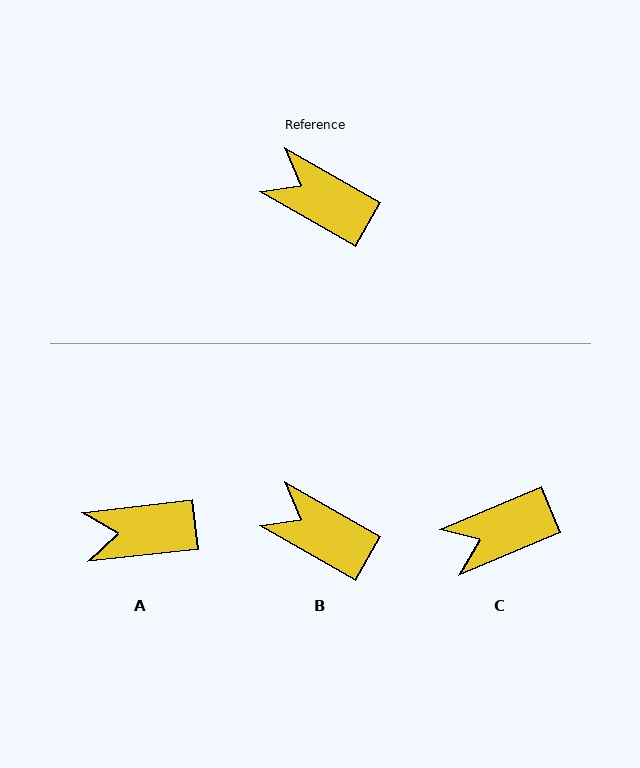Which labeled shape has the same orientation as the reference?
B.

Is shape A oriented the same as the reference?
No, it is off by about 36 degrees.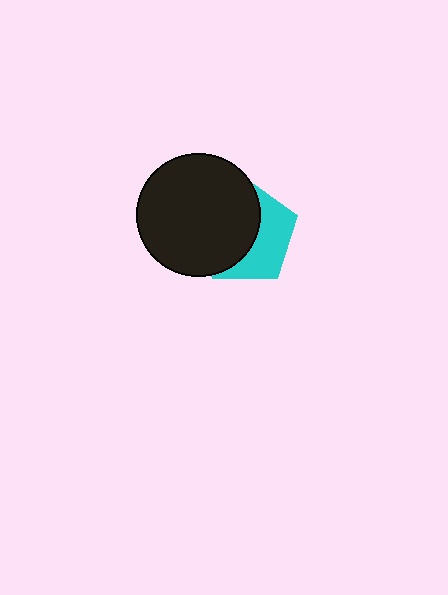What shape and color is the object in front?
The object in front is a black circle.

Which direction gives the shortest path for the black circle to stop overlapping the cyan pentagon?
Moving left gives the shortest separation.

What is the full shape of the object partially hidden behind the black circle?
The partially hidden object is a cyan pentagon.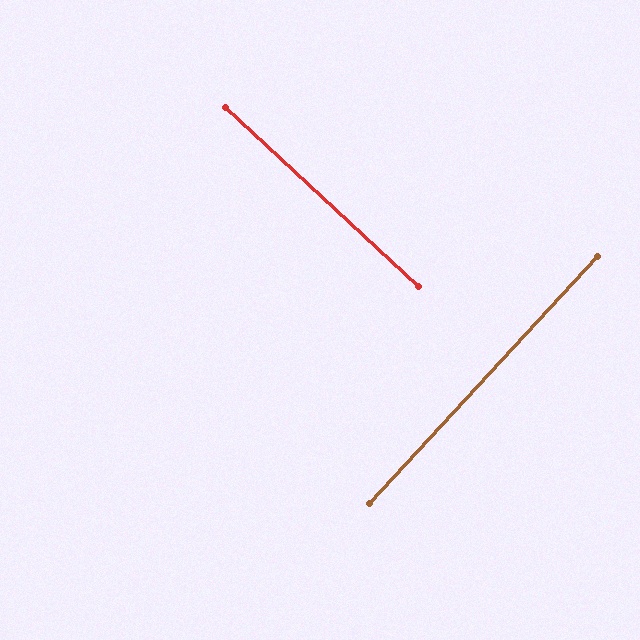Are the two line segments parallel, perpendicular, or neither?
Perpendicular — they meet at approximately 90°.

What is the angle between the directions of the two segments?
Approximately 90 degrees.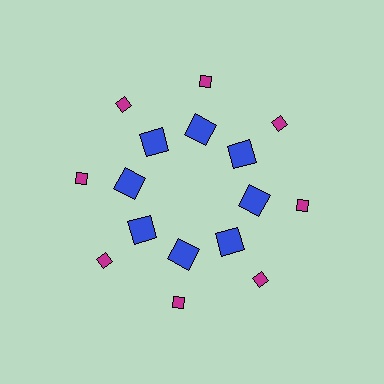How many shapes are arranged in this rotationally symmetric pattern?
There are 16 shapes, arranged in 8 groups of 2.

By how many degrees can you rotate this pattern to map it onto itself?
The pattern maps onto itself every 45 degrees of rotation.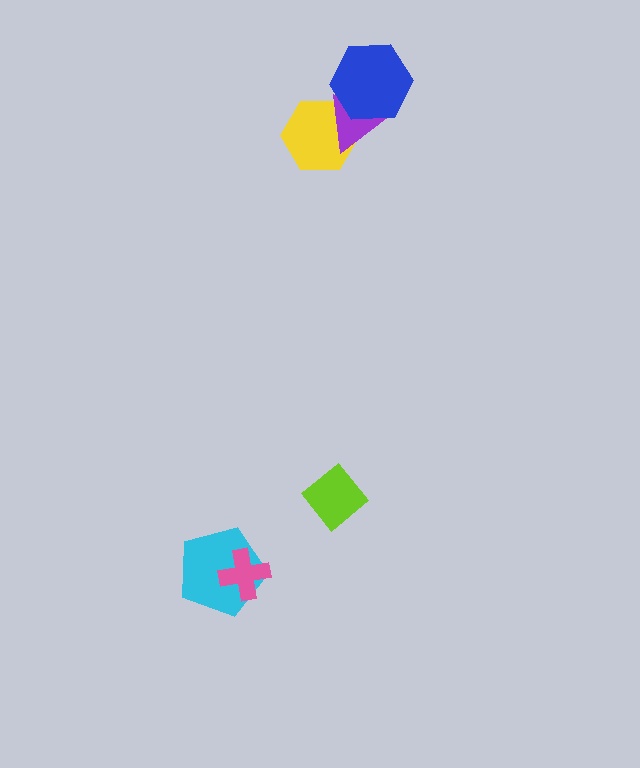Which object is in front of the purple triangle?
The blue hexagon is in front of the purple triangle.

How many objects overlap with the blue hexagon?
1 object overlaps with the blue hexagon.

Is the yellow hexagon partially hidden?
Yes, it is partially covered by another shape.